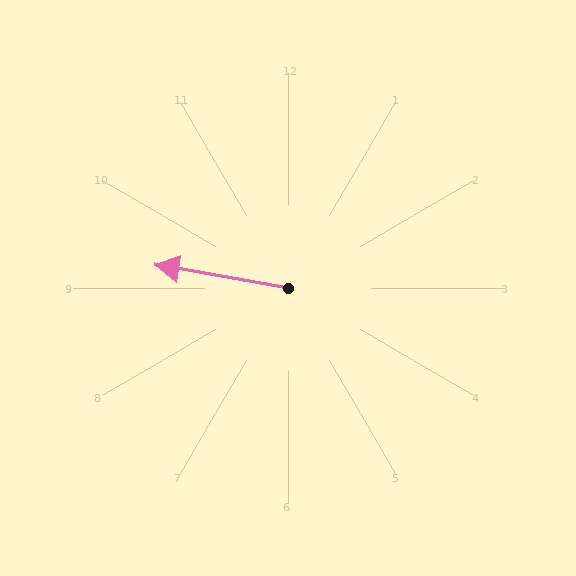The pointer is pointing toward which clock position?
Roughly 9 o'clock.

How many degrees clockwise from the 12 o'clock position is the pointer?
Approximately 280 degrees.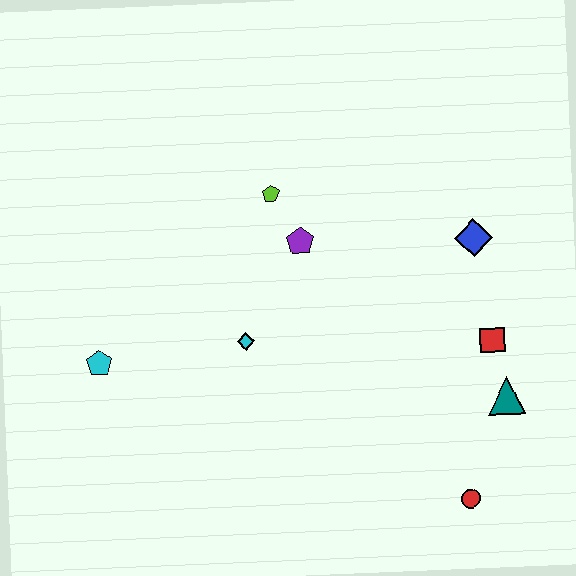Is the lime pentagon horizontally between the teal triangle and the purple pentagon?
No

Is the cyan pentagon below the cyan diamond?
Yes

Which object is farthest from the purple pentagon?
The red circle is farthest from the purple pentagon.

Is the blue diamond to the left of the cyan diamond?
No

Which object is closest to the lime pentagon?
The purple pentagon is closest to the lime pentagon.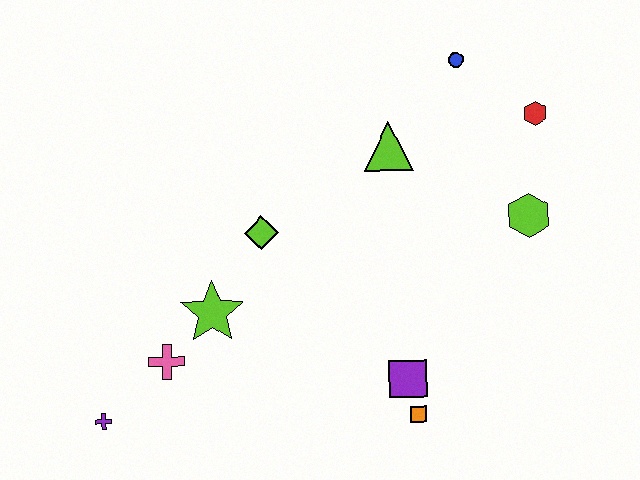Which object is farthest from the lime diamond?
The red hexagon is farthest from the lime diamond.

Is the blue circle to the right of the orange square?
Yes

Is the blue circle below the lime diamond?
No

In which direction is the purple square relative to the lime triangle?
The purple square is below the lime triangle.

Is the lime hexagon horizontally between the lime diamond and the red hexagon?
Yes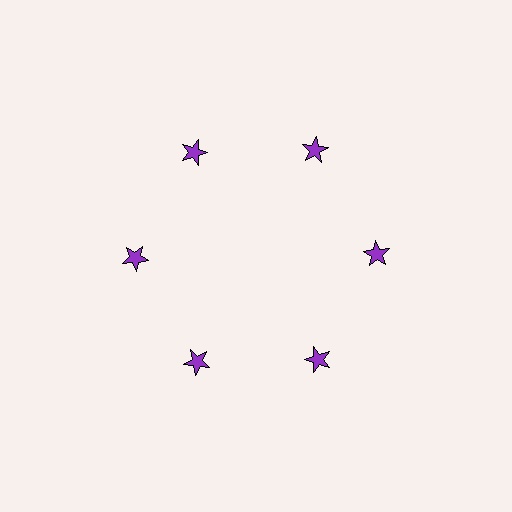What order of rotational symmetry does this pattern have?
This pattern has 6-fold rotational symmetry.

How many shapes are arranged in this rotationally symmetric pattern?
There are 6 shapes, arranged in 6 groups of 1.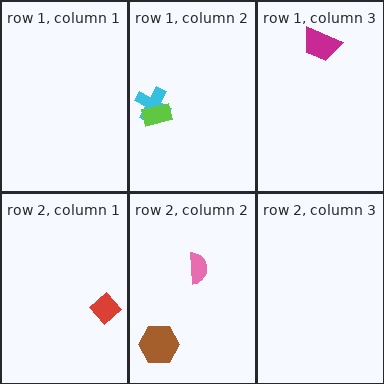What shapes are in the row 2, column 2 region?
The brown hexagon, the pink semicircle.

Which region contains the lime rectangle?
The row 1, column 2 region.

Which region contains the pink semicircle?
The row 2, column 2 region.